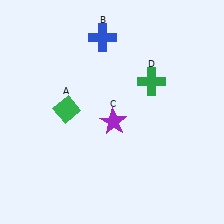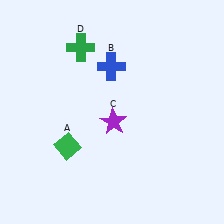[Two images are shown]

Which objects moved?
The objects that moved are: the green diamond (A), the blue cross (B), the green cross (D).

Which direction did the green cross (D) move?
The green cross (D) moved left.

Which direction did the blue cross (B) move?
The blue cross (B) moved down.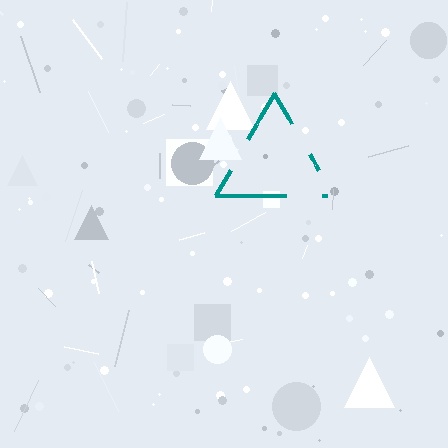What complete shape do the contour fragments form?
The contour fragments form a triangle.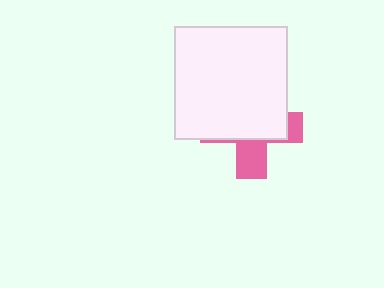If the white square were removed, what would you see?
You would see the complete pink cross.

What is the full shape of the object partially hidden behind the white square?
The partially hidden object is a pink cross.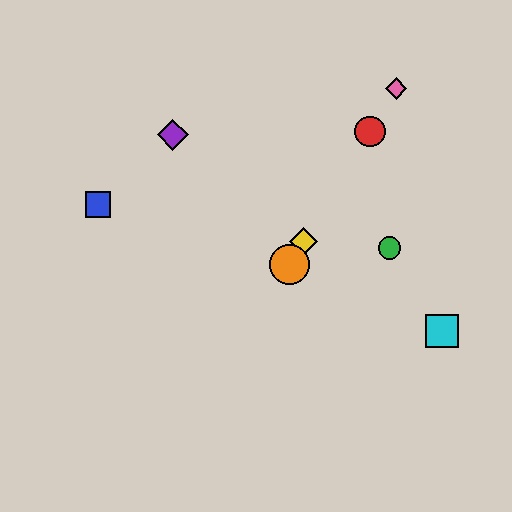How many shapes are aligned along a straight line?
4 shapes (the red circle, the yellow diamond, the orange circle, the pink diamond) are aligned along a straight line.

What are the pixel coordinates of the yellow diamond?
The yellow diamond is at (304, 241).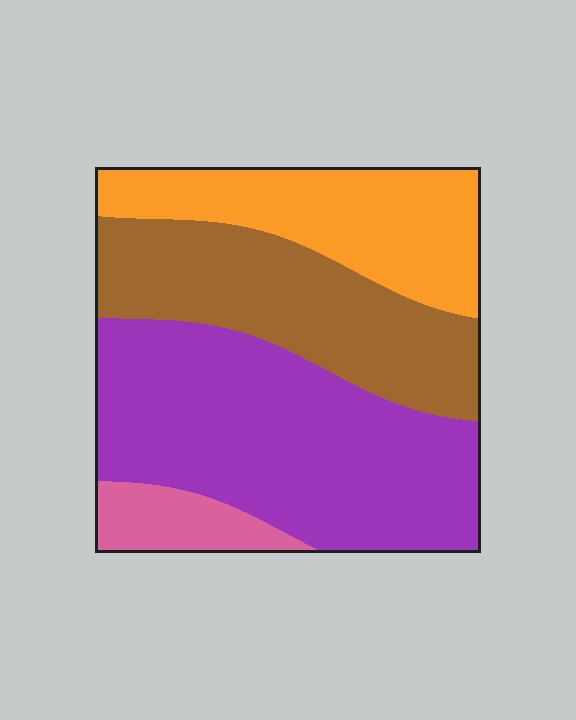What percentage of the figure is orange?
Orange takes up less than a quarter of the figure.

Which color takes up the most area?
Purple, at roughly 45%.